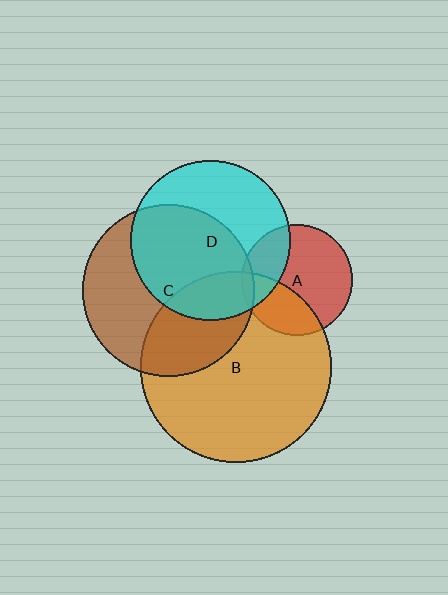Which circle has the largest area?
Circle B (orange).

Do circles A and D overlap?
Yes.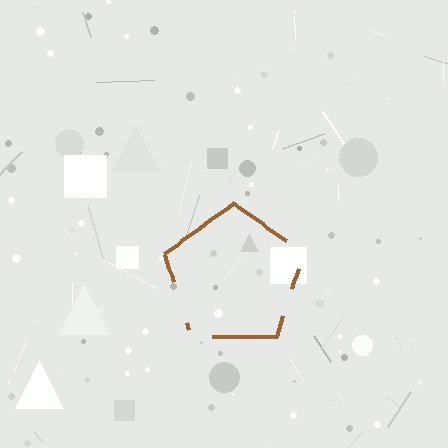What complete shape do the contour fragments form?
The contour fragments form a pentagon.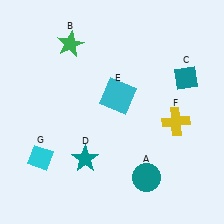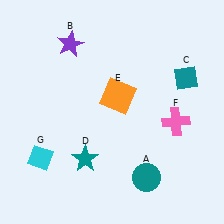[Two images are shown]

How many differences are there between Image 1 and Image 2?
There are 3 differences between the two images.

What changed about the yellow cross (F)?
In Image 1, F is yellow. In Image 2, it changed to pink.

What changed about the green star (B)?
In Image 1, B is green. In Image 2, it changed to purple.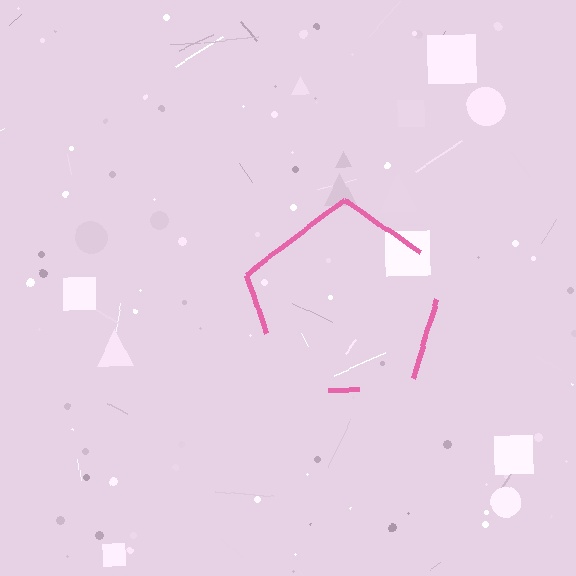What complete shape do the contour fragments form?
The contour fragments form a pentagon.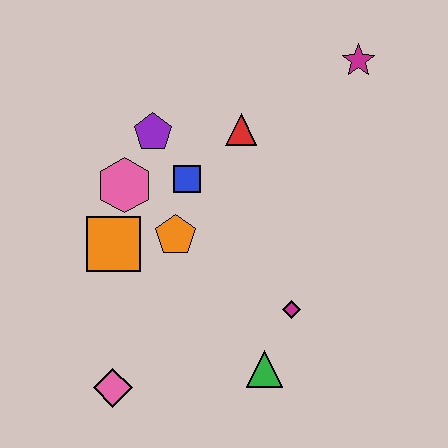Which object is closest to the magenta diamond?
The green triangle is closest to the magenta diamond.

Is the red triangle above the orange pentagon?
Yes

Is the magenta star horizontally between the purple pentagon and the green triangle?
No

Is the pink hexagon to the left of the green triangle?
Yes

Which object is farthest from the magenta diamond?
The magenta star is farthest from the magenta diamond.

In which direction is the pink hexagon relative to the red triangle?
The pink hexagon is to the left of the red triangle.